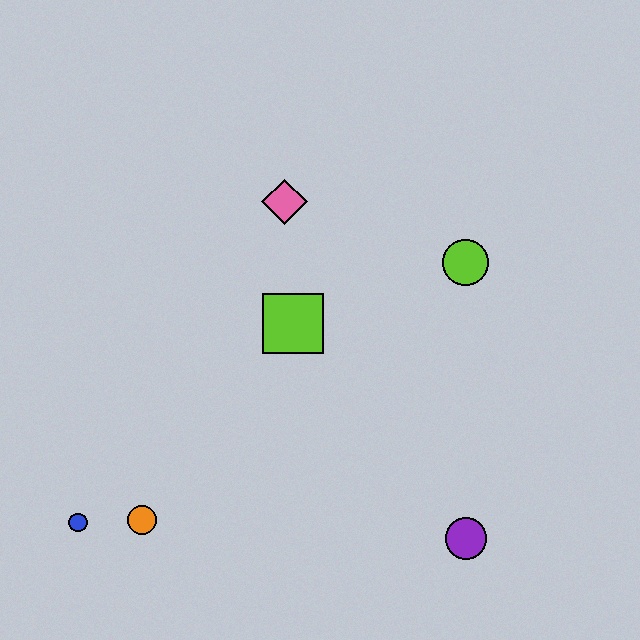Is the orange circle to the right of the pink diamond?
No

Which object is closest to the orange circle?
The blue circle is closest to the orange circle.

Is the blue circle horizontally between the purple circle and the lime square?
No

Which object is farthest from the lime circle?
The blue circle is farthest from the lime circle.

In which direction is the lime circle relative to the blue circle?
The lime circle is to the right of the blue circle.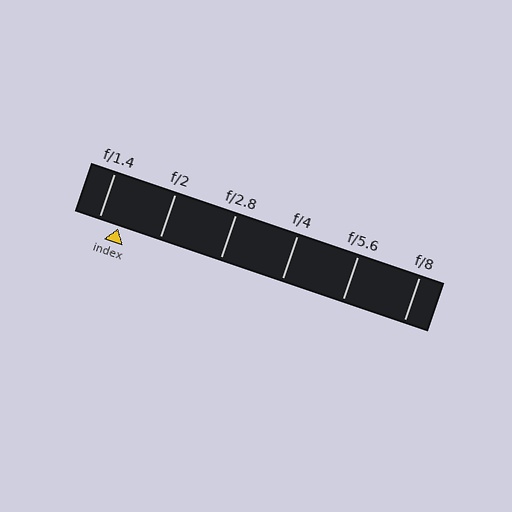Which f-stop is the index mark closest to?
The index mark is closest to f/1.4.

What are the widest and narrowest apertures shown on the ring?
The widest aperture shown is f/1.4 and the narrowest is f/8.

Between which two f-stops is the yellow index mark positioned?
The index mark is between f/1.4 and f/2.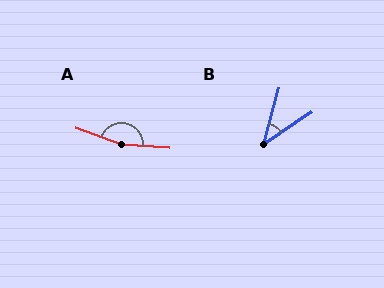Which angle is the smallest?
B, at approximately 41 degrees.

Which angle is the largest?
A, at approximately 164 degrees.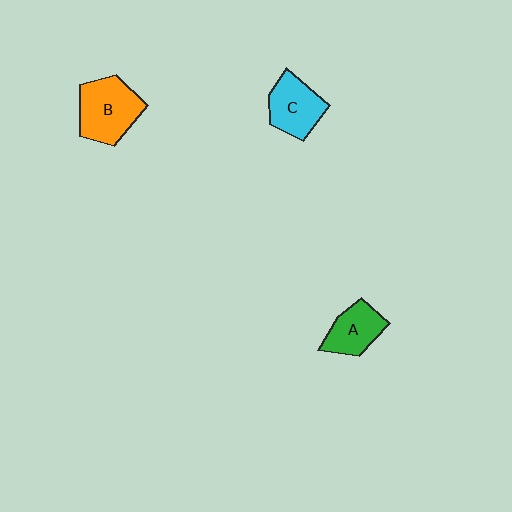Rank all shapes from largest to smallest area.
From largest to smallest: B (orange), C (cyan), A (green).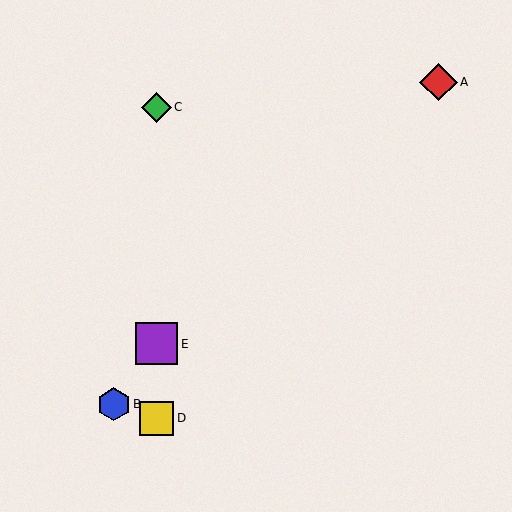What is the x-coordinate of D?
Object D is at x≈157.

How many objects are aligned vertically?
3 objects (C, D, E) are aligned vertically.